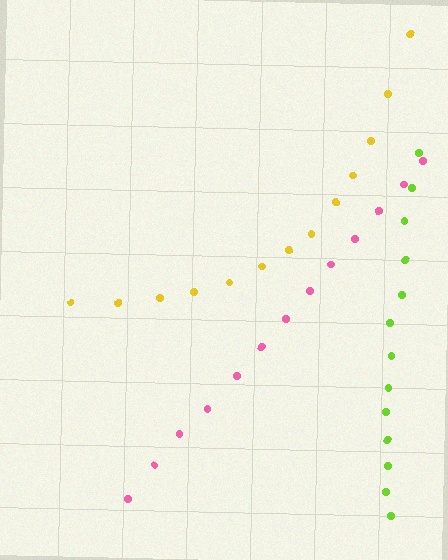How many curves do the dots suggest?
There are 3 distinct paths.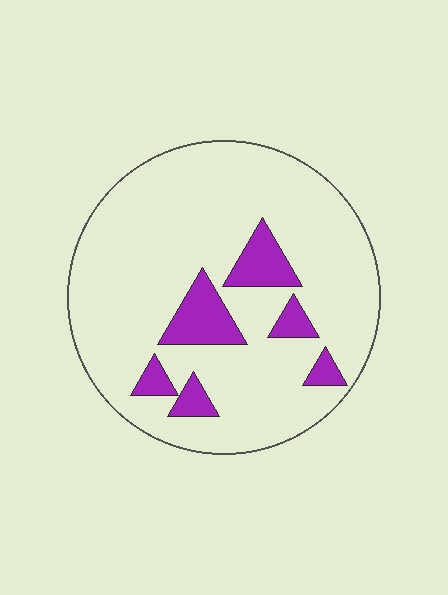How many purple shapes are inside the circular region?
6.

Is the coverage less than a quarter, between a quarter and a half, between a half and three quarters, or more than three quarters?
Less than a quarter.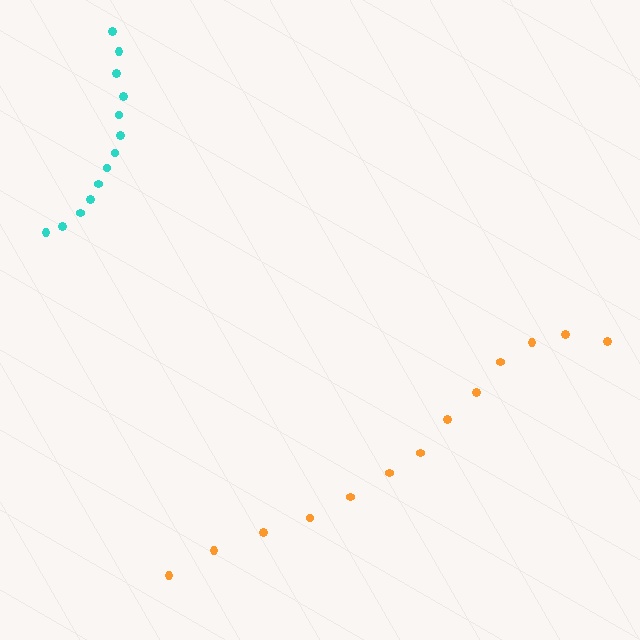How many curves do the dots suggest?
There are 2 distinct paths.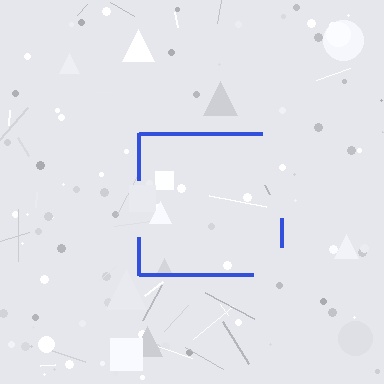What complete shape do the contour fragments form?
The contour fragments form a square.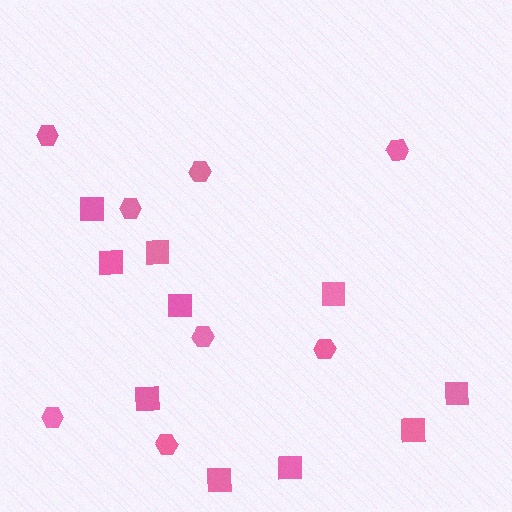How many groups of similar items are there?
There are 2 groups: one group of hexagons (8) and one group of squares (10).